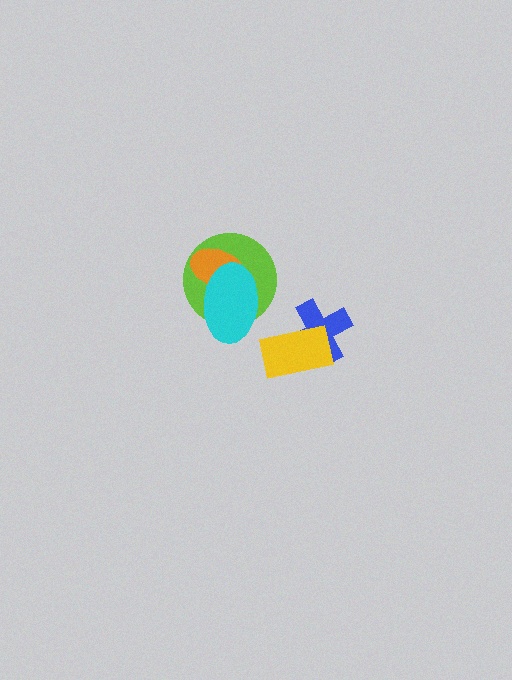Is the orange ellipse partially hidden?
Yes, it is partially covered by another shape.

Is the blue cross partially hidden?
Yes, it is partially covered by another shape.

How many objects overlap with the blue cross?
1 object overlaps with the blue cross.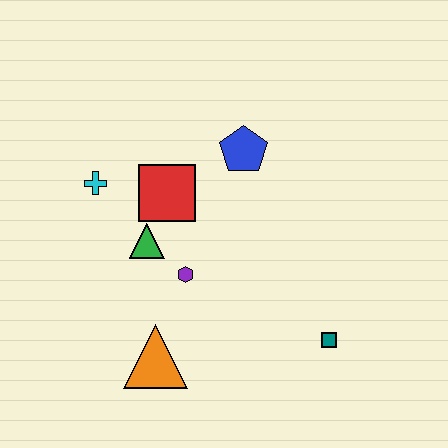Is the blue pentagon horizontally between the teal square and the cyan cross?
Yes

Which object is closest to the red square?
The green triangle is closest to the red square.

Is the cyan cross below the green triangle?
No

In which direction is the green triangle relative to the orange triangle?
The green triangle is above the orange triangle.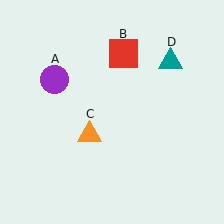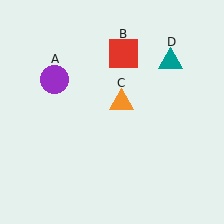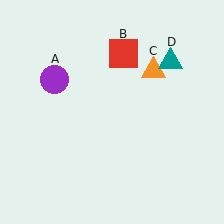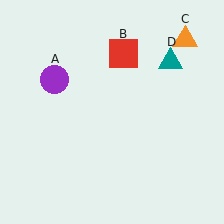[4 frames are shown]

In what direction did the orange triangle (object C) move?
The orange triangle (object C) moved up and to the right.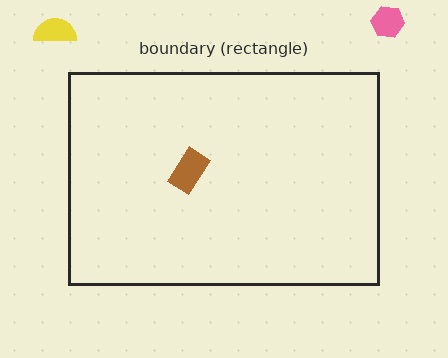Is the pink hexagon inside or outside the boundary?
Outside.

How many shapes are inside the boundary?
1 inside, 2 outside.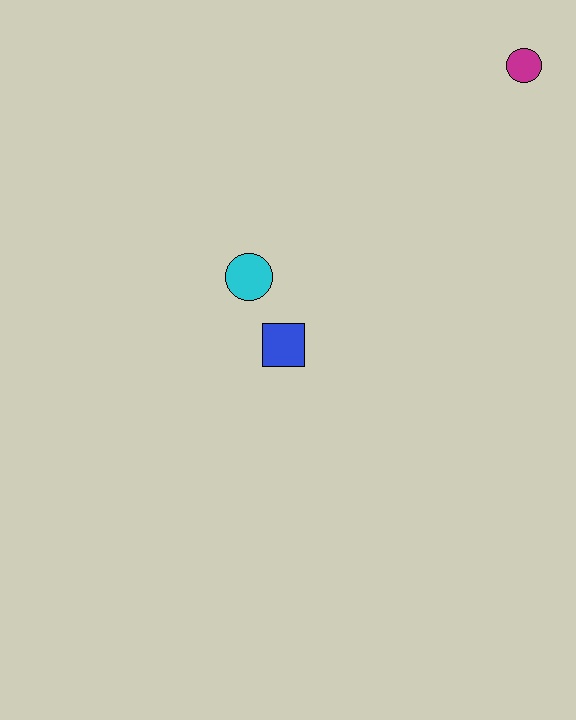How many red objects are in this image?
There are no red objects.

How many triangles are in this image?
There are no triangles.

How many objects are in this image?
There are 3 objects.